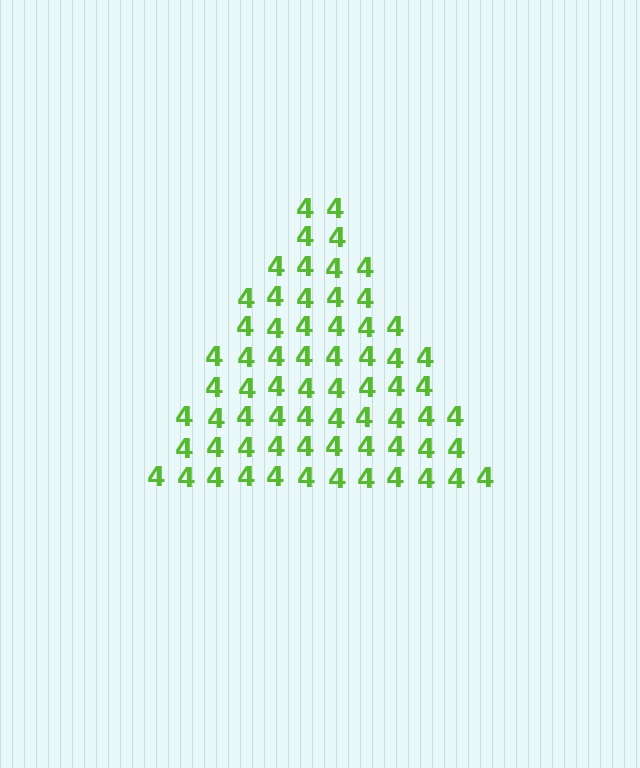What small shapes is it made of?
It is made of small digit 4's.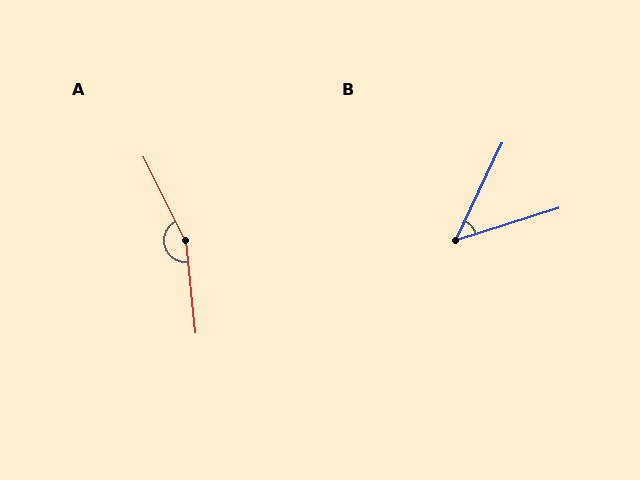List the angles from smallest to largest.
B (47°), A (159°).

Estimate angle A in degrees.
Approximately 159 degrees.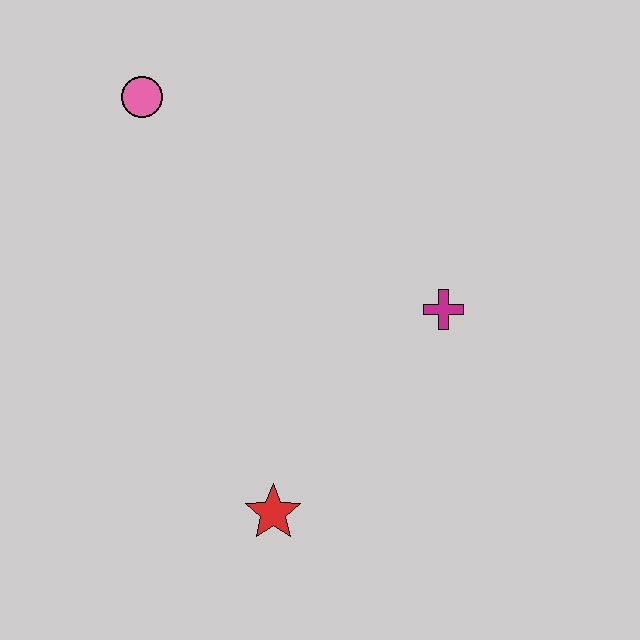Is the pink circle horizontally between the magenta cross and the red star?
No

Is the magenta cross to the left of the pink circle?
No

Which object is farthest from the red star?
The pink circle is farthest from the red star.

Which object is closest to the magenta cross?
The red star is closest to the magenta cross.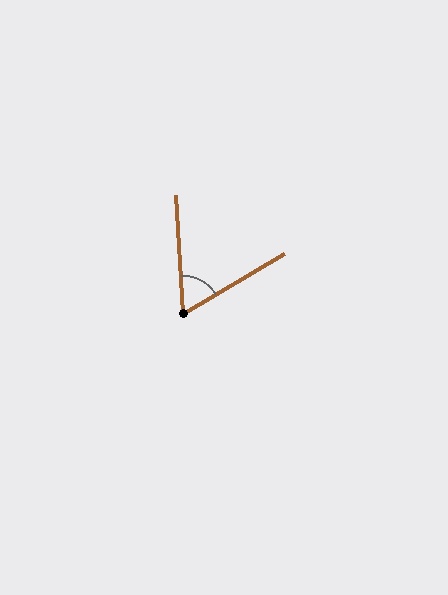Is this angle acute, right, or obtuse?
It is acute.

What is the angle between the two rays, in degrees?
Approximately 63 degrees.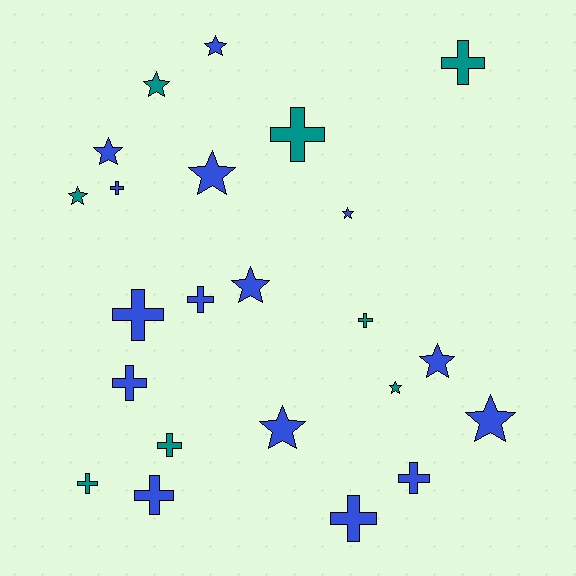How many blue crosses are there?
There are 7 blue crosses.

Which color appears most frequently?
Blue, with 15 objects.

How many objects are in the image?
There are 23 objects.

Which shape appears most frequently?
Cross, with 12 objects.